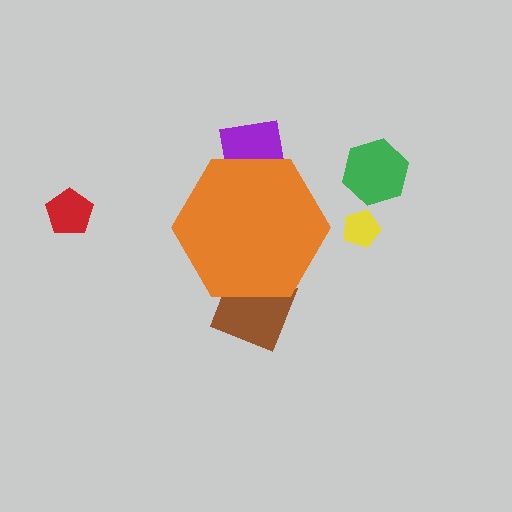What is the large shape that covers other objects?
An orange hexagon.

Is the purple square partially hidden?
Yes, the purple square is partially hidden behind the orange hexagon.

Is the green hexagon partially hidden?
No, the green hexagon is fully visible.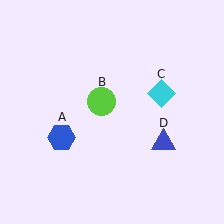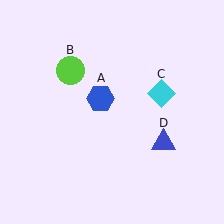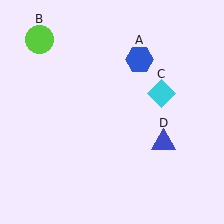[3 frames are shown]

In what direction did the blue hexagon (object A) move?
The blue hexagon (object A) moved up and to the right.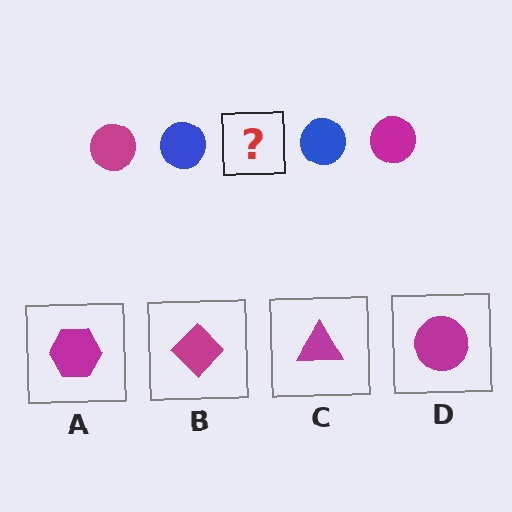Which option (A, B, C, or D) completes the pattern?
D.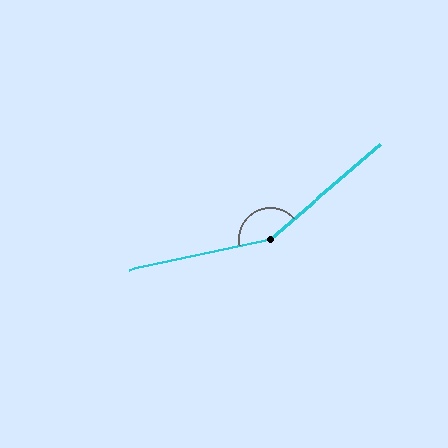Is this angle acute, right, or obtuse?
It is obtuse.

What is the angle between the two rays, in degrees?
Approximately 151 degrees.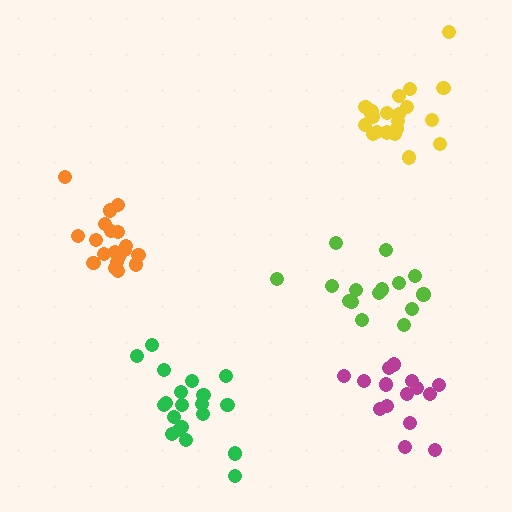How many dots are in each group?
Group 1: 15 dots, Group 2: 15 dots, Group 3: 21 dots, Group 4: 21 dots, Group 5: 19 dots (91 total).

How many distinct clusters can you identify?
There are 5 distinct clusters.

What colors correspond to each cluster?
The clusters are colored: magenta, lime, green, yellow, orange.